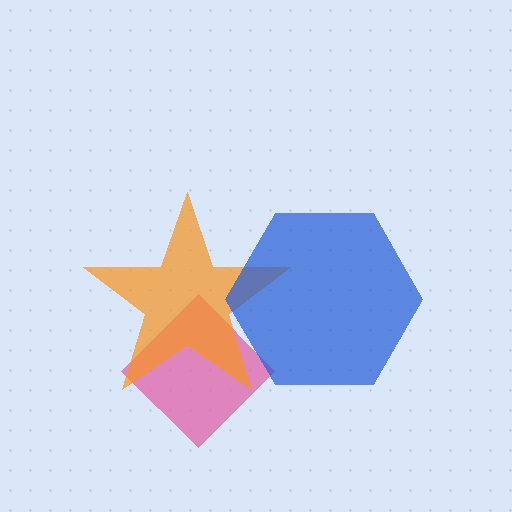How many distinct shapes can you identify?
There are 3 distinct shapes: a pink diamond, an orange star, a blue hexagon.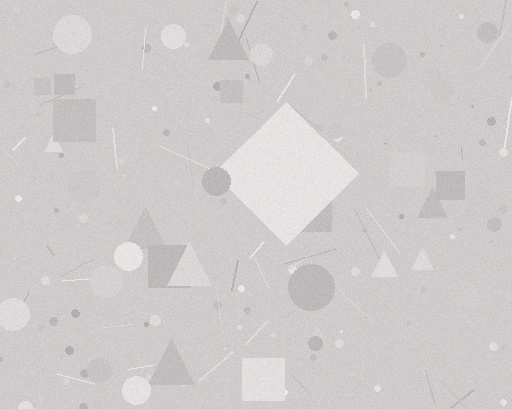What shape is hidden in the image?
A diamond is hidden in the image.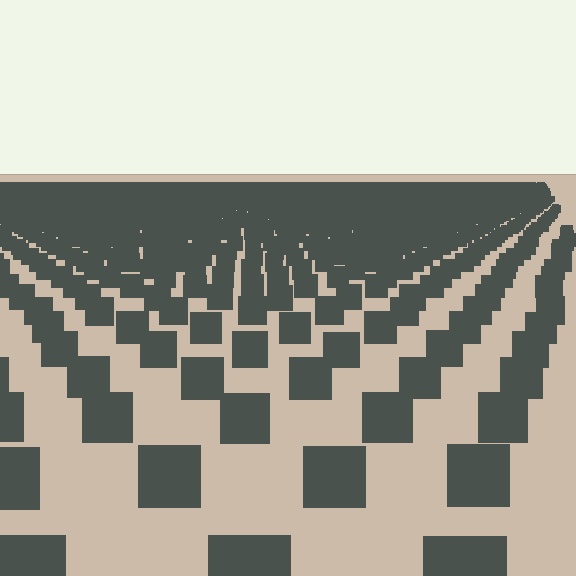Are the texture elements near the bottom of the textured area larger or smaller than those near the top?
Larger. Near the bottom, elements are closer to the viewer and appear at a bigger on-screen size.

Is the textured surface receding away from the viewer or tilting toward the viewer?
The surface is receding away from the viewer. Texture elements get smaller and denser toward the top.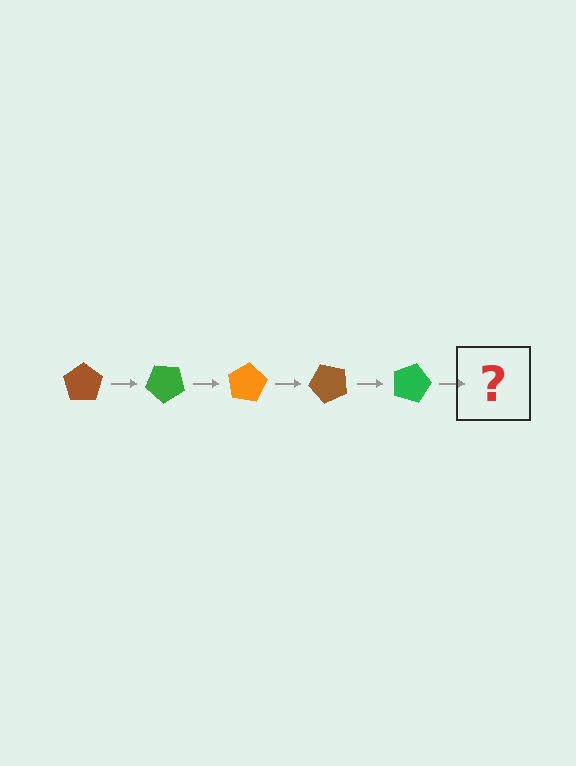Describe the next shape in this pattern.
It should be an orange pentagon, rotated 200 degrees from the start.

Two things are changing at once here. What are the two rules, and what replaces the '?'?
The two rules are that it rotates 40 degrees each step and the color cycles through brown, green, and orange. The '?' should be an orange pentagon, rotated 200 degrees from the start.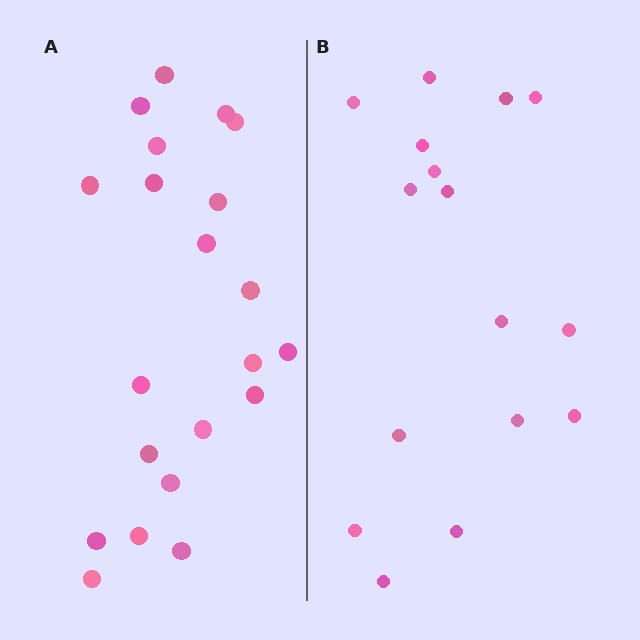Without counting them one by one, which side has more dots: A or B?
Region A (the left region) has more dots.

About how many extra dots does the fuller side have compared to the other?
Region A has about 5 more dots than region B.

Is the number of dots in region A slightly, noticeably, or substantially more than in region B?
Region A has noticeably more, but not dramatically so. The ratio is roughly 1.3 to 1.